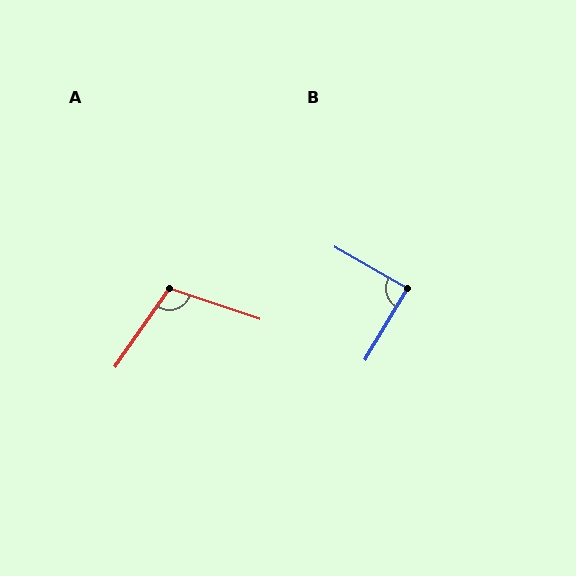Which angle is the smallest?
B, at approximately 89 degrees.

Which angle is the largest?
A, at approximately 106 degrees.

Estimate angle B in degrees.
Approximately 89 degrees.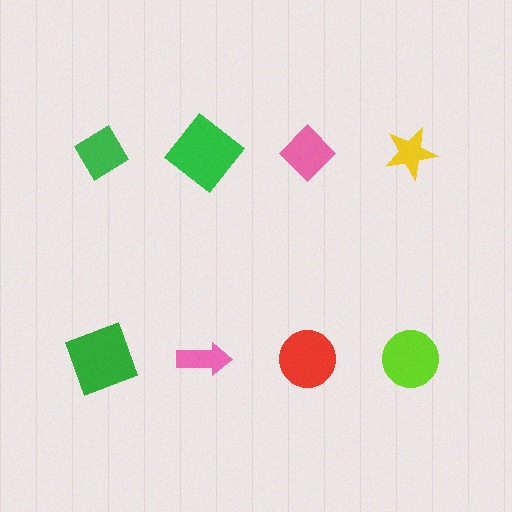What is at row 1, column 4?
A yellow star.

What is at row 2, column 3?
A red circle.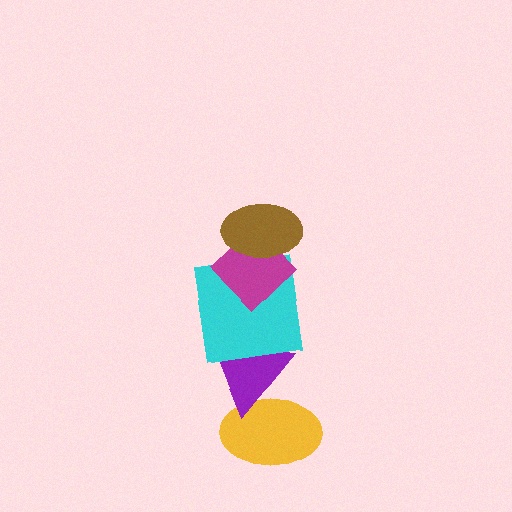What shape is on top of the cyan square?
The magenta diamond is on top of the cyan square.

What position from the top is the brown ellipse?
The brown ellipse is 1st from the top.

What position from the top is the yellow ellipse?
The yellow ellipse is 5th from the top.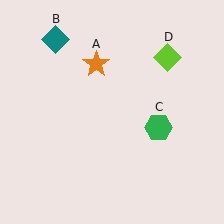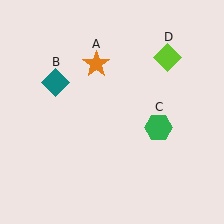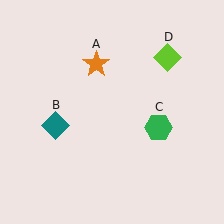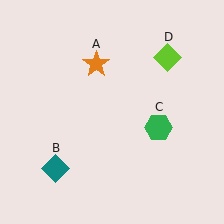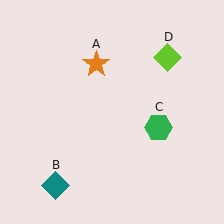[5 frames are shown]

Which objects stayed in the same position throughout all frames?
Orange star (object A) and green hexagon (object C) and lime diamond (object D) remained stationary.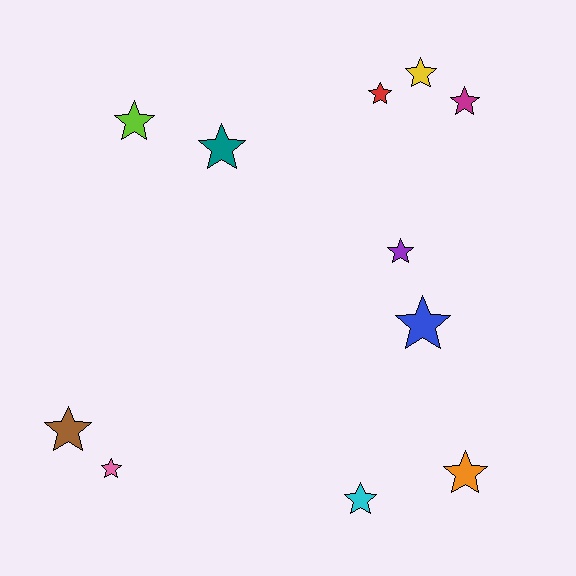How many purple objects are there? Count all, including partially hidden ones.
There is 1 purple object.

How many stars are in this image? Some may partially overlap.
There are 11 stars.